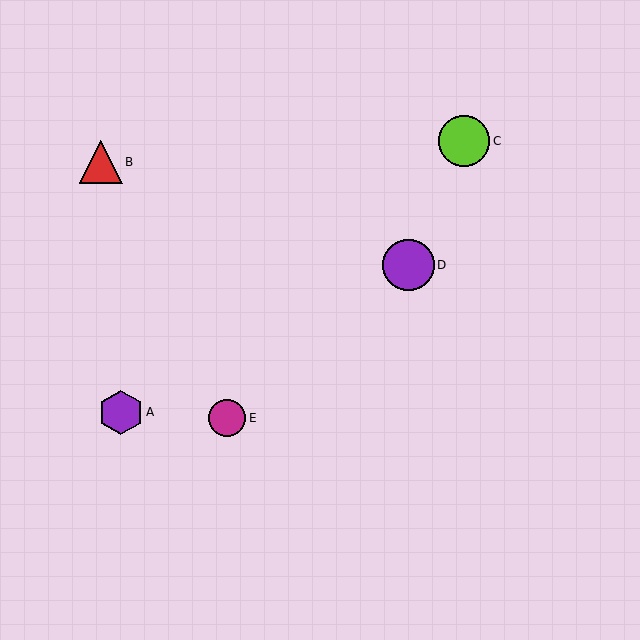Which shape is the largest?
The purple circle (labeled D) is the largest.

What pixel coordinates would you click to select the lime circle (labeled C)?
Click at (464, 141) to select the lime circle C.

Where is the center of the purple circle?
The center of the purple circle is at (408, 265).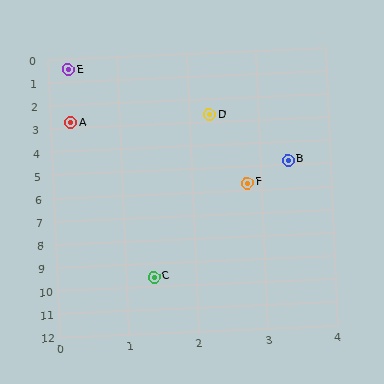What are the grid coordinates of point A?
Point A is at approximately (0.3, 2.8).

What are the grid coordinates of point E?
Point E is at approximately (0.3, 0.5).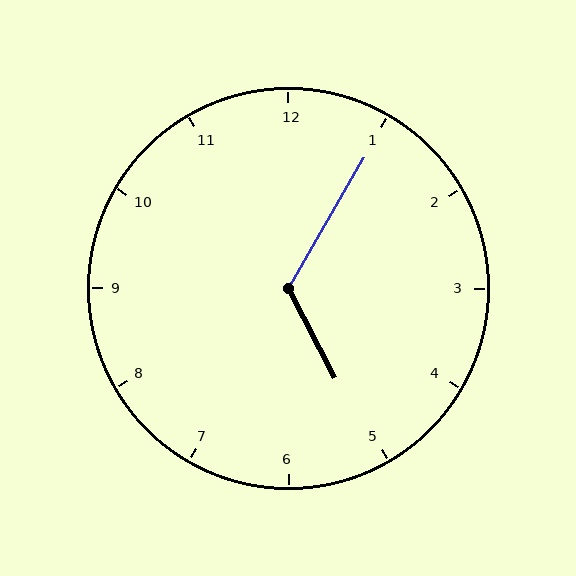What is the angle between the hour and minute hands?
Approximately 122 degrees.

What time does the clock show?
5:05.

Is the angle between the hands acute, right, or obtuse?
It is obtuse.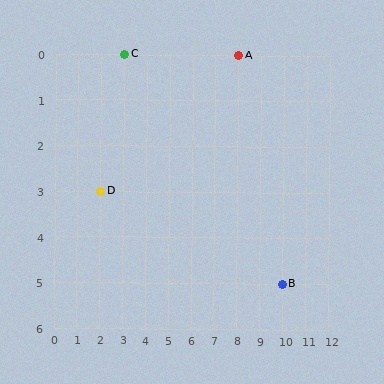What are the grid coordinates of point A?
Point A is at grid coordinates (8, 0).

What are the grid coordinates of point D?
Point D is at grid coordinates (2, 3).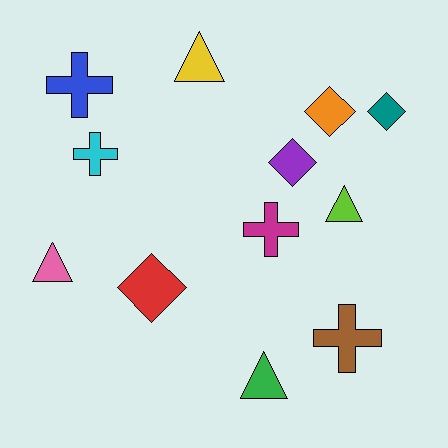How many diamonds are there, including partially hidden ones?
There are 4 diamonds.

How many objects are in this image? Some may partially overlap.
There are 12 objects.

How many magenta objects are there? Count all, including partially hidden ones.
There is 1 magenta object.